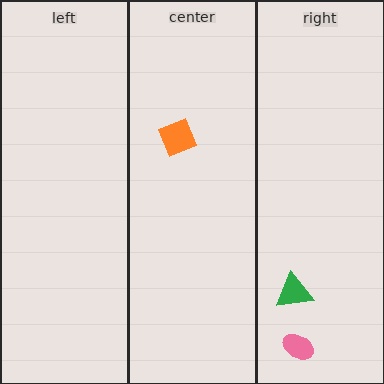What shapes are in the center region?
The orange square.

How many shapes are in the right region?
2.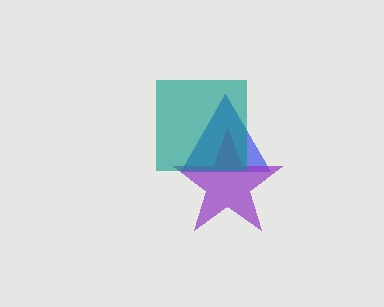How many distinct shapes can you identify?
There are 3 distinct shapes: a blue triangle, a purple star, a teal square.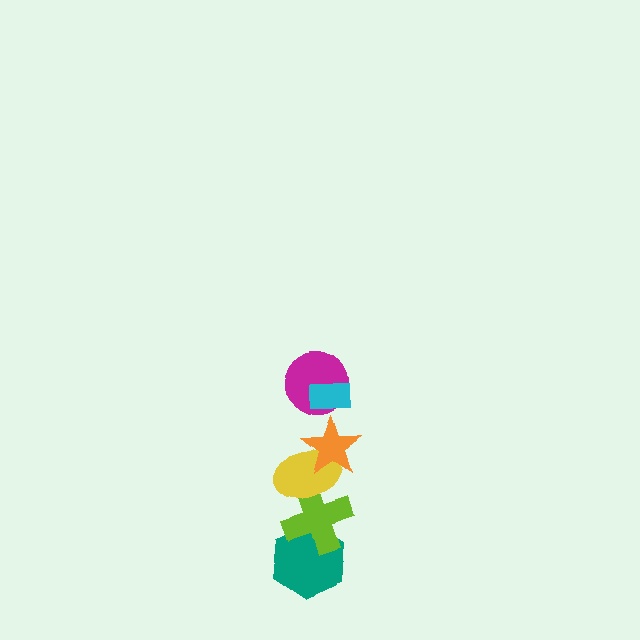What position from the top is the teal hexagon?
The teal hexagon is 6th from the top.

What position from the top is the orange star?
The orange star is 3rd from the top.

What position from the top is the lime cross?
The lime cross is 5th from the top.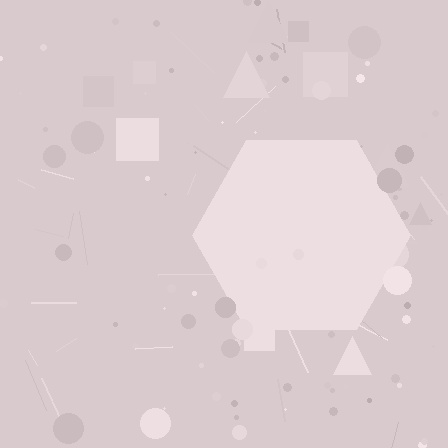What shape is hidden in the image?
A hexagon is hidden in the image.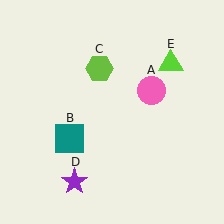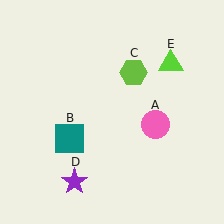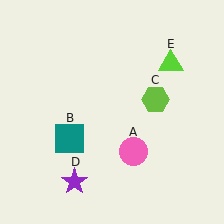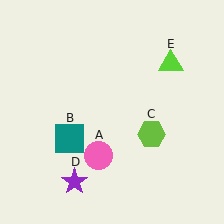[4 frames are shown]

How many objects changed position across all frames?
2 objects changed position: pink circle (object A), lime hexagon (object C).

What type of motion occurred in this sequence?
The pink circle (object A), lime hexagon (object C) rotated clockwise around the center of the scene.